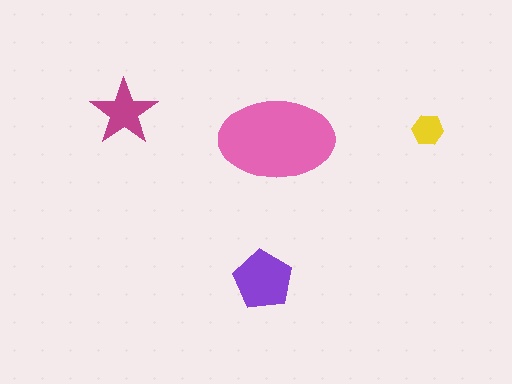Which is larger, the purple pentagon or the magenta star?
The purple pentagon.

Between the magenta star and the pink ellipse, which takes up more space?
The pink ellipse.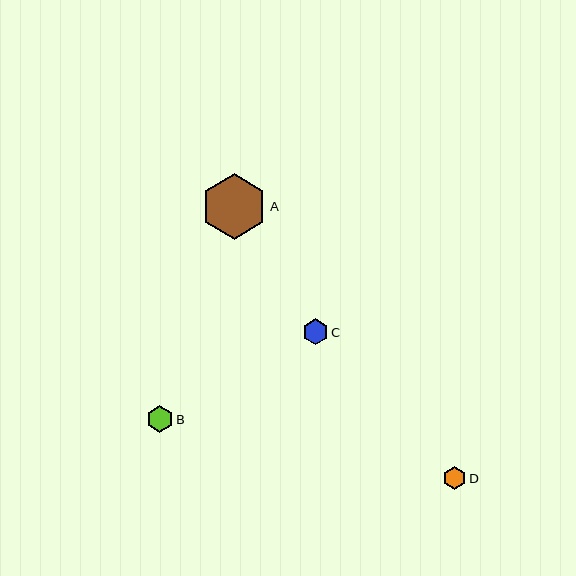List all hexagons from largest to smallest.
From largest to smallest: A, B, C, D.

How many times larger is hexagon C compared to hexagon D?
Hexagon C is approximately 1.1 times the size of hexagon D.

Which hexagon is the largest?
Hexagon A is the largest with a size of approximately 65 pixels.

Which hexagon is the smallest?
Hexagon D is the smallest with a size of approximately 23 pixels.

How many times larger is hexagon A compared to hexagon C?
Hexagon A is approximately 2.5 times the size of hexagon C.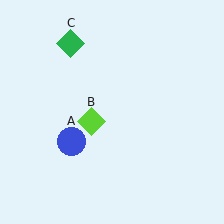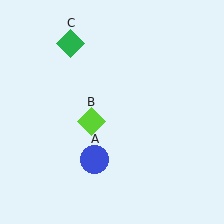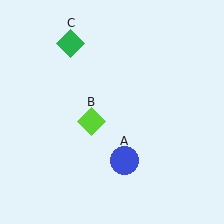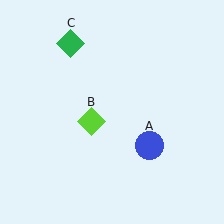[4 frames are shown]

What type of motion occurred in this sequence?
The blue circle (object A) rotated counterclockwise around the center of the scene.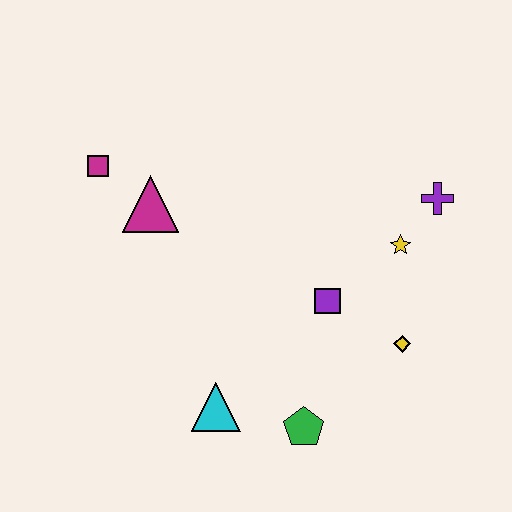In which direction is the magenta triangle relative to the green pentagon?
The magenta triangle is above the green pentagon.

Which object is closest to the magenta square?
The magenta triangle is closest to the magenta square.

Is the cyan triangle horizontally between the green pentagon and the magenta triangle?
Yes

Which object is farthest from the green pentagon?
The magenta square is farthest from the green pentagon.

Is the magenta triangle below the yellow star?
No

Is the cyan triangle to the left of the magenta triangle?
No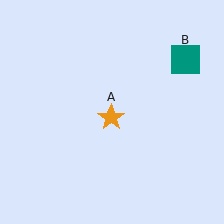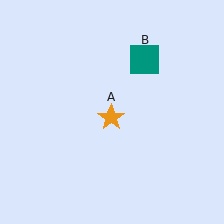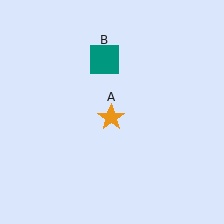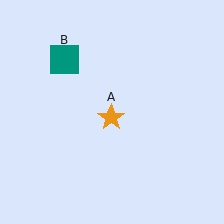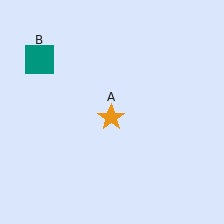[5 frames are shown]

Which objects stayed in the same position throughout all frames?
Orange star (object A) remained stationary.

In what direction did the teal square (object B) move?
The teal square (object B) moved left.